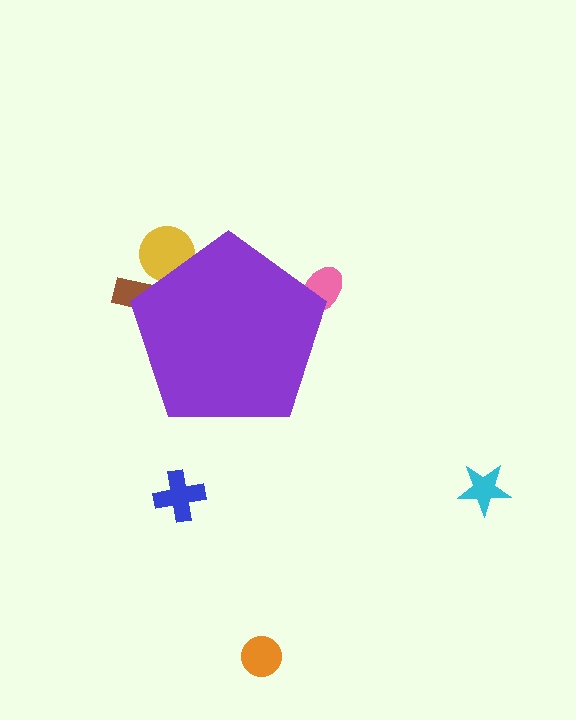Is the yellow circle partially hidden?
Yes, the yellow circle is partially hidden behind the purple pentagon.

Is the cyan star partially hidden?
No, the cyan star is fully visible.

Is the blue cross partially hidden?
No, the blue cross is fully visible.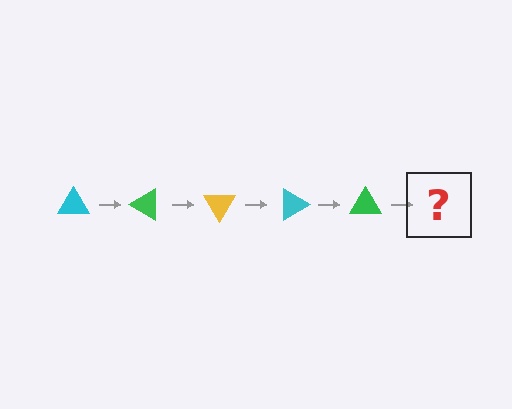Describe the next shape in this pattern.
It should be a yellow triangle, rotated 150 degrees from the start.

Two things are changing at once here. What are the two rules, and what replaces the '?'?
The two rules are that it rotates 30 degrees each step and the color cycles through cyan, green, and yellow. The '?' should be a yellow triangle, rotated 150 degrees from the start.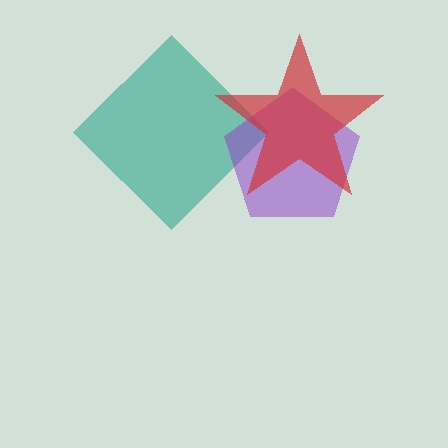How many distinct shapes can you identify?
There are 3 distinct shapes: a teal diamond, a purple pentagon, a red star.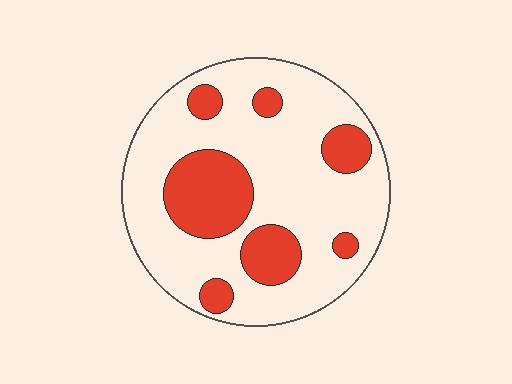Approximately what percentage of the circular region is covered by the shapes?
Approximately 25%.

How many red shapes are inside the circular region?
7.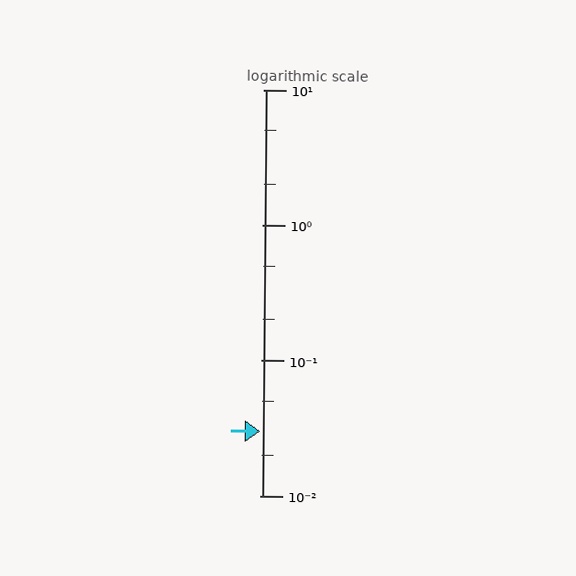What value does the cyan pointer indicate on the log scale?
The pointer indicates approximately 0.03.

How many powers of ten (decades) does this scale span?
The scale spans 3 decades, from 0.01 to 10.